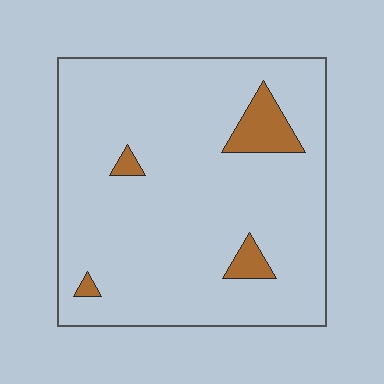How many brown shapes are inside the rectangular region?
4.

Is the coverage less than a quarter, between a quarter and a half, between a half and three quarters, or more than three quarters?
Less than a quarter.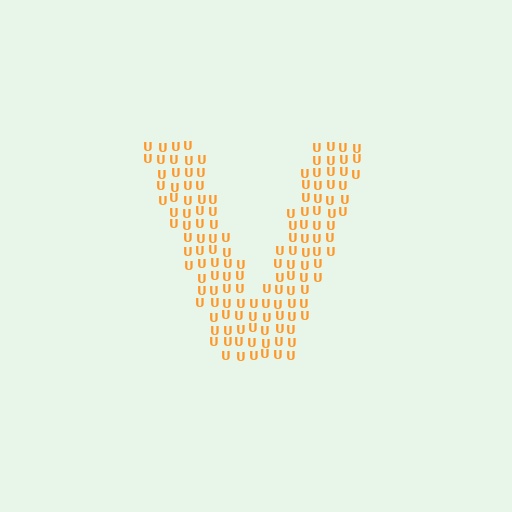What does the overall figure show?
The overall figure shows the letter V.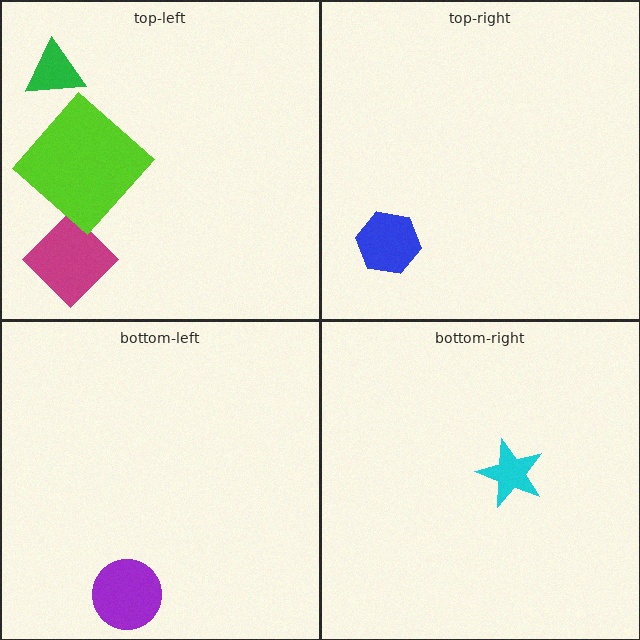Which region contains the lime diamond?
The top-left region.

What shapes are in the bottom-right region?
The cyan star.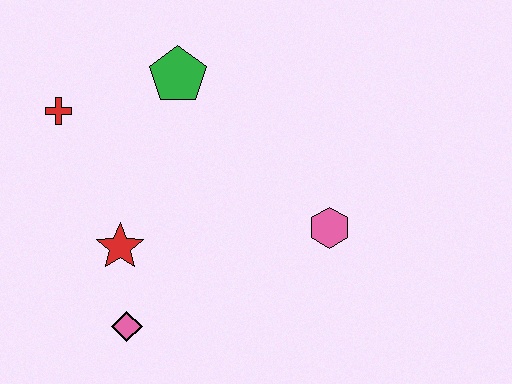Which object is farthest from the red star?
The pink hexagon is farthest from the red star.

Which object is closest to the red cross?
The green pentagon is closest to the red cross.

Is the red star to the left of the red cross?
No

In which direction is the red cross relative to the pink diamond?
The red cross is above the pink diamond.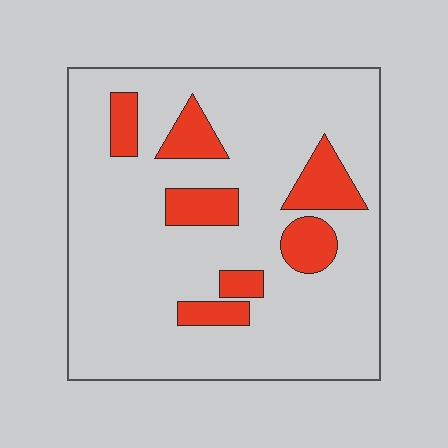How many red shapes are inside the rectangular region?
7.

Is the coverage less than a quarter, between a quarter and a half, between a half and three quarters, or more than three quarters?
Less than a quarter.